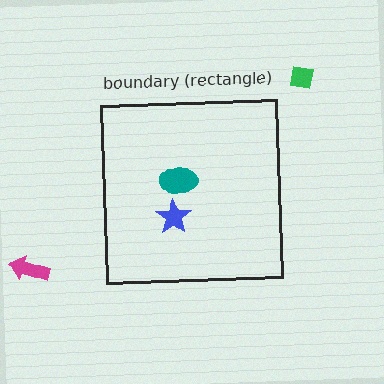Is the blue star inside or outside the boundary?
Inside.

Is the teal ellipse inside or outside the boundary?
Inside.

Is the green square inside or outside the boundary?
Outside.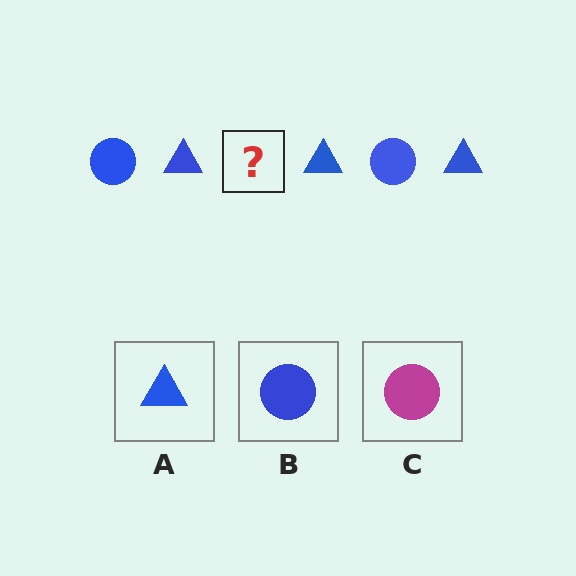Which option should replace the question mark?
Option B.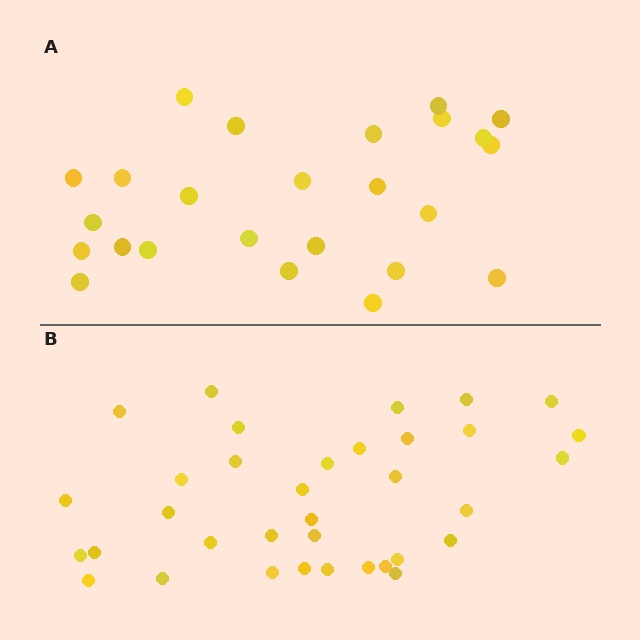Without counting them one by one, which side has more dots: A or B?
Region B (the bottom region) has more dots.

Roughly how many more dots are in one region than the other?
Region B has roughly 10 or so more dots than region A.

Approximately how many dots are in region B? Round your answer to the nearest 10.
About 40 dots. (The exact count is 35, which rounds to 40.)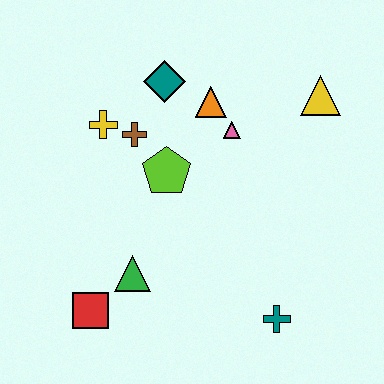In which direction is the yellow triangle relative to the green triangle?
The yellow triangle is to the right of the green triangle.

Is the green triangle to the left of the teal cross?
Yes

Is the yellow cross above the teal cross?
Yes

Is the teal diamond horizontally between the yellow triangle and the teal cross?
No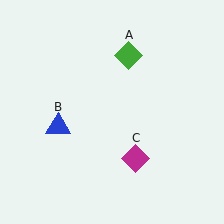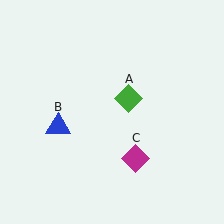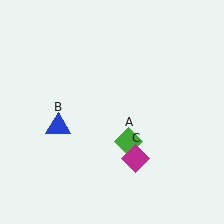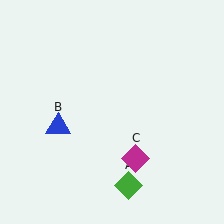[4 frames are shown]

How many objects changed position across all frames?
1 object changed position: green diamond (object A).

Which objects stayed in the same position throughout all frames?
Blue triangle (object B) and magenta diamond (object C) remained stationary.